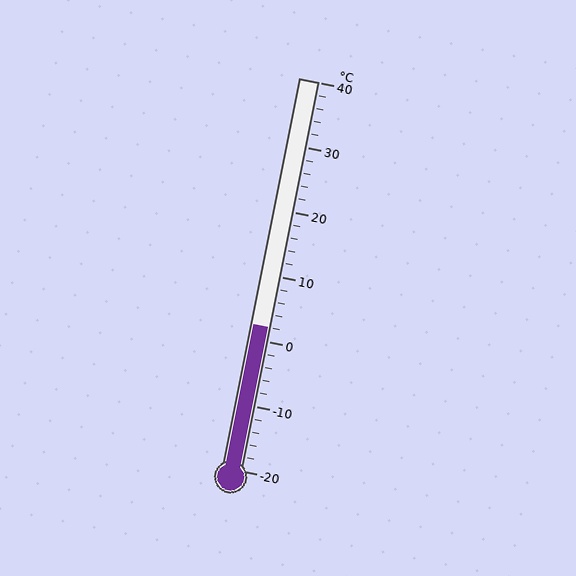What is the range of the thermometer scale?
The thermometer scale ranges from -20°C to 40°C.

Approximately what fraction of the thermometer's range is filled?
The thermometer is filled to approximately 35% of its range.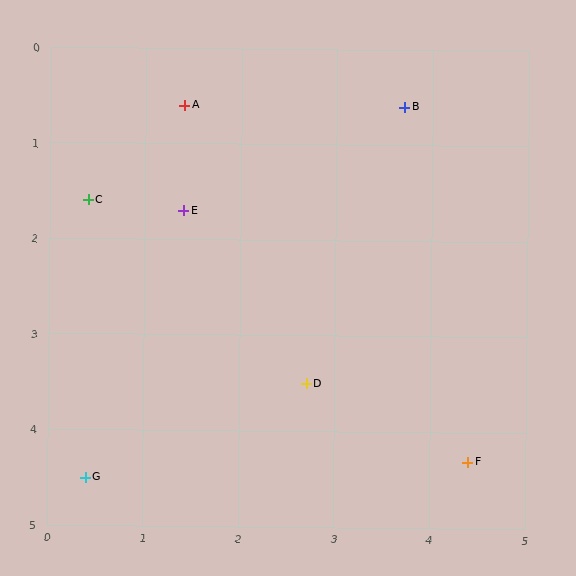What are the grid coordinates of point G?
Point G is at approximately (0.4, 4.5).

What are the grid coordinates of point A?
Point A is at approximately (1.4, 0.6).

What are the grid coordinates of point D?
Point D is at approximately (2.7, 3.5).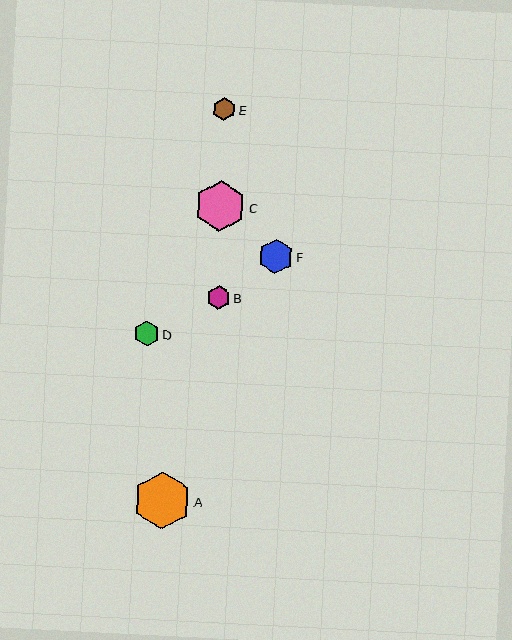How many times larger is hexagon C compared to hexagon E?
Hexagon C is approximately 2.3 times the size of hexagon E.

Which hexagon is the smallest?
Hexagon E is the smallest with a size of approximately 23 pixels.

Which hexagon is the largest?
Hexagon A is the largest with a size of approximately 57 pixels.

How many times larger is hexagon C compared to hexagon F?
Hexagon C is approximately 1.5 times the size of hexagon F.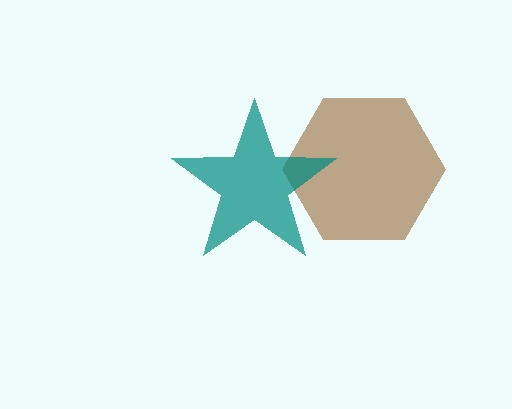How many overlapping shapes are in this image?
There are 2 overlapping shapes in the image.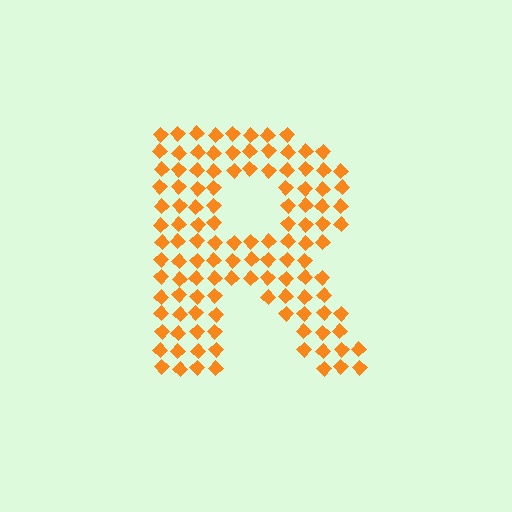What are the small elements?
The small elements are diamonds.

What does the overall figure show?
The overall figure shows the letter R.